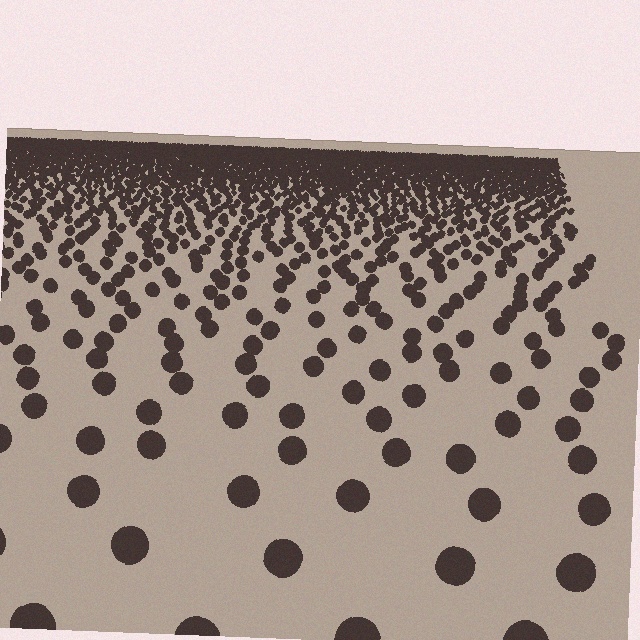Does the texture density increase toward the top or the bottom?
Density increases toward the top.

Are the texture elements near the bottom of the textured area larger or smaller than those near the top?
Larger. Near the bottom, elements are closer to the viewer and appear at a bigger on-screen size.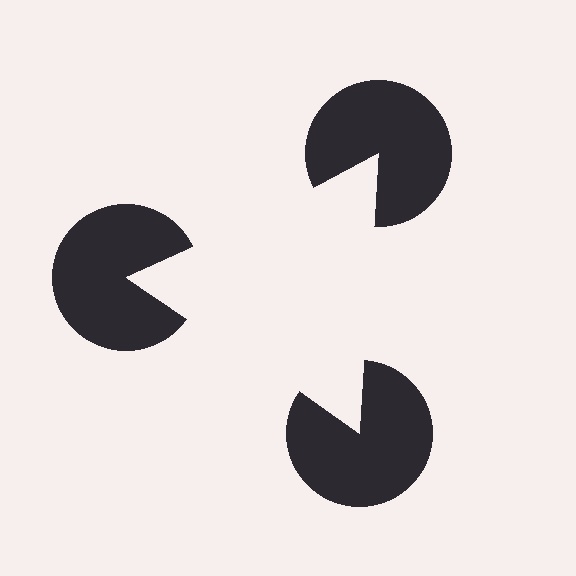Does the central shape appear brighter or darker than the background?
It typically appears slightly brighter than the background, even though no actual brightness change is drawn.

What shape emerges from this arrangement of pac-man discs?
An illusory triangle — its edges are inferred from the aligned wedge cuts in the pac-man discs, not physically drawn.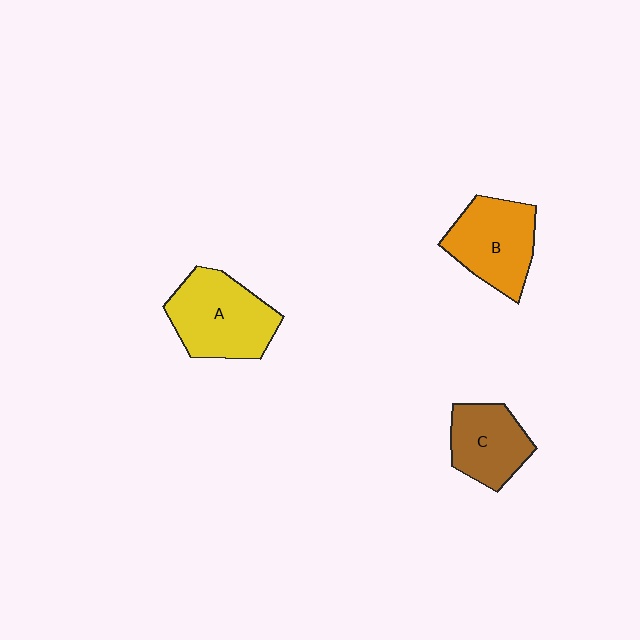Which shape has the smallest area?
Shape C (brown).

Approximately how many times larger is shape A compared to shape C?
Approximately 1.4 times.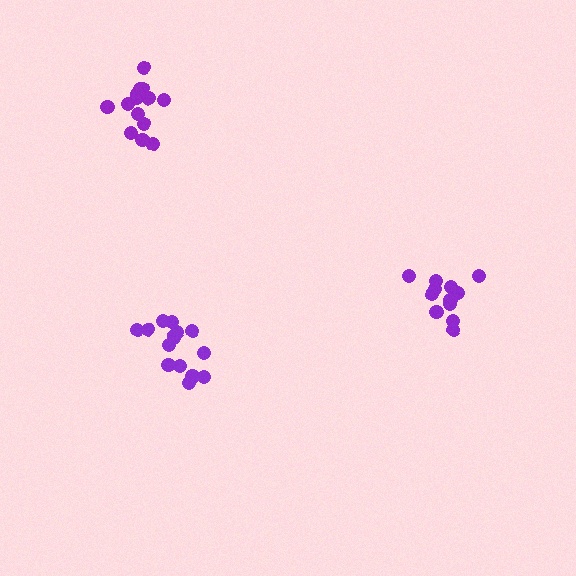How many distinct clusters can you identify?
There are 3 distinct clusters.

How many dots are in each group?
Group 1: 14 dots, Group 2: 14 dots, Group 3: 12 dots (40 total).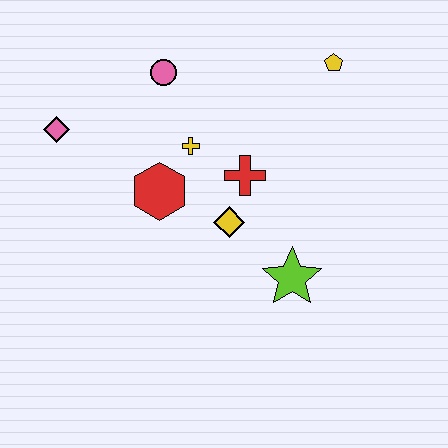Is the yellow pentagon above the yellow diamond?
Yes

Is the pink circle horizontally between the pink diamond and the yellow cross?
Yes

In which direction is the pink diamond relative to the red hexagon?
The pink diamond is to the left of the red hexagon.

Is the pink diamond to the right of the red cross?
No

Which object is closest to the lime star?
The yellow diamond is closest to the lime star.